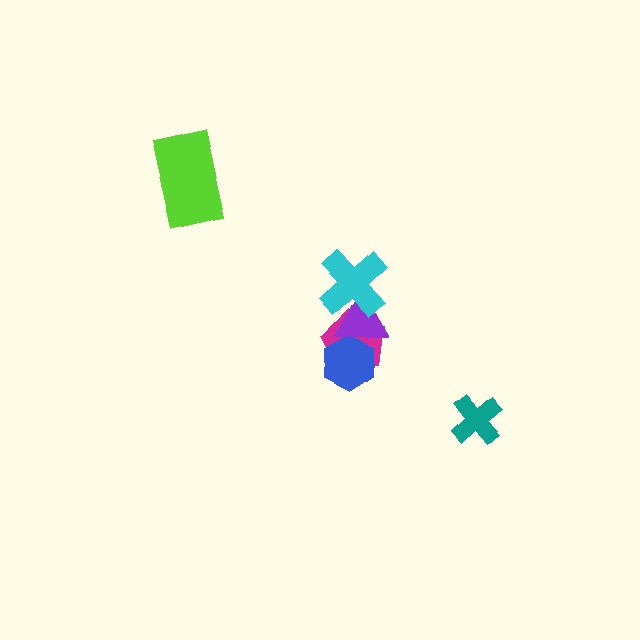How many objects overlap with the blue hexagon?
2 objects overlap with the blue hexagon.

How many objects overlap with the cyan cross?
2 objects overlap with the cyan cross.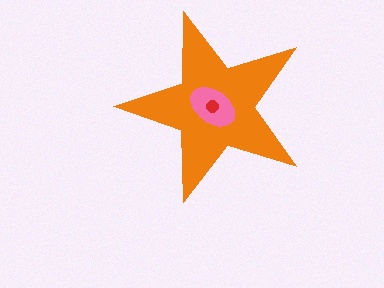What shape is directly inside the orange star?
The pink ellipse.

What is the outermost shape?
The orange star.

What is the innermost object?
The red circle.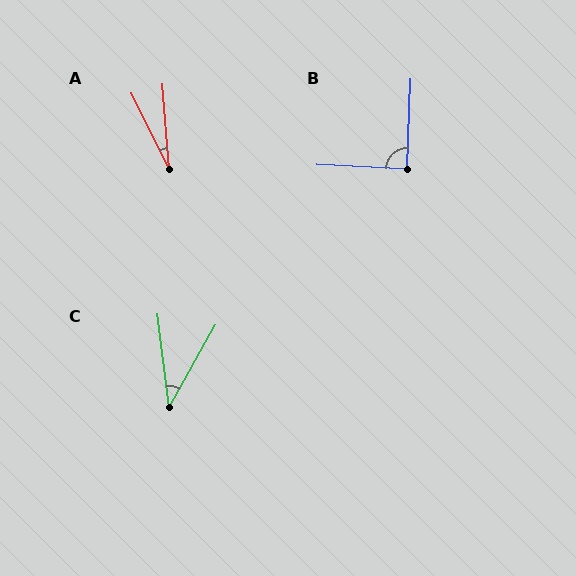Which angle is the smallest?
A, at approximately 21 degrees.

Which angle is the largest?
B, at approximately 90 degrees.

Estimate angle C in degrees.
Approximately 36 degrees.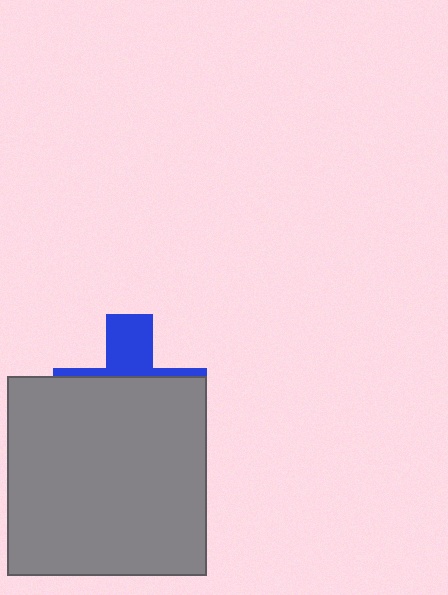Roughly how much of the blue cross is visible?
A small part of it is visible (roughly 31%).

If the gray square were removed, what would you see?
You would see the complete blue cross.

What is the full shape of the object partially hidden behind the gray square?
The partially hidden object is a blue cross.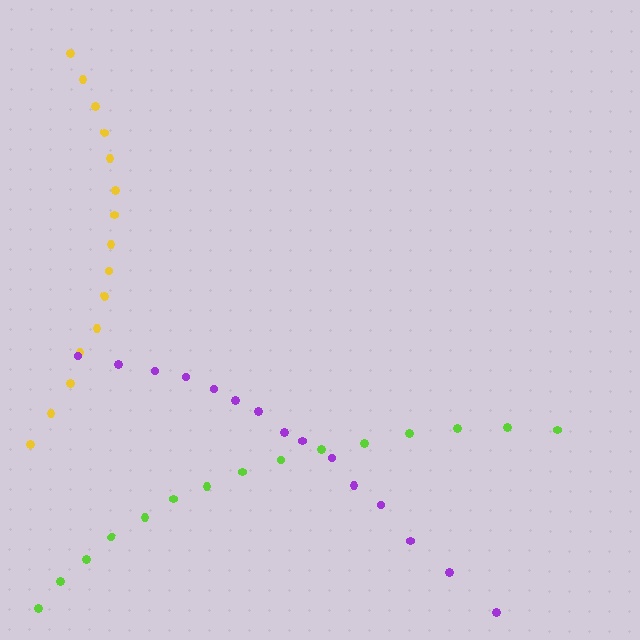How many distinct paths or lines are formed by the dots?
There are 3 distinct paths.